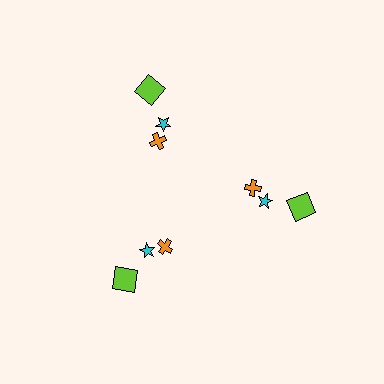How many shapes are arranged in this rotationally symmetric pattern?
There are 9 shapes, arranged in 3 groups of 3.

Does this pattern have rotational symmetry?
Yes, this pattern has 3-fold rotational symmetry. It looks the same after rotating 120 degrees around the center.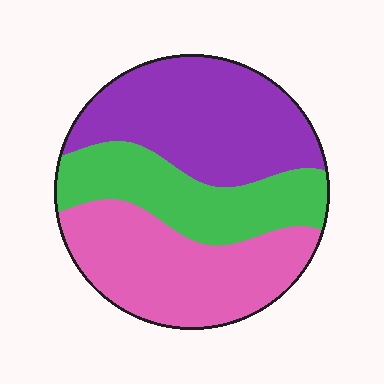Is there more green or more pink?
Pink.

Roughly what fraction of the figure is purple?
Purple takes up about three eighths (3/8) of the figure.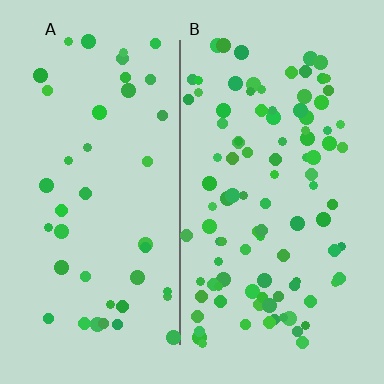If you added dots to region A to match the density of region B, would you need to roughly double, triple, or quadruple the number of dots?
Approximately double.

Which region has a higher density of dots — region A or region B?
B (the right).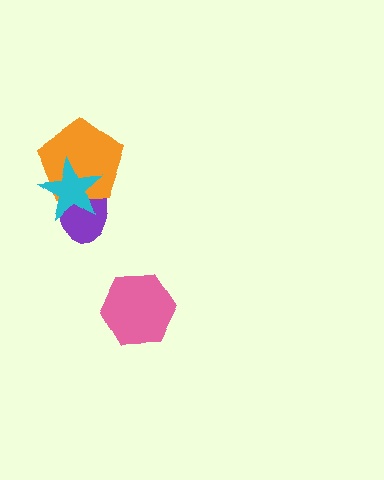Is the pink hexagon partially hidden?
No, no other shape covers it.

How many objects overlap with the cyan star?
2 objects overlap with the cyan star.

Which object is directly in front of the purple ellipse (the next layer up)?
The orange pentagon is directly in front of the purple ellipse.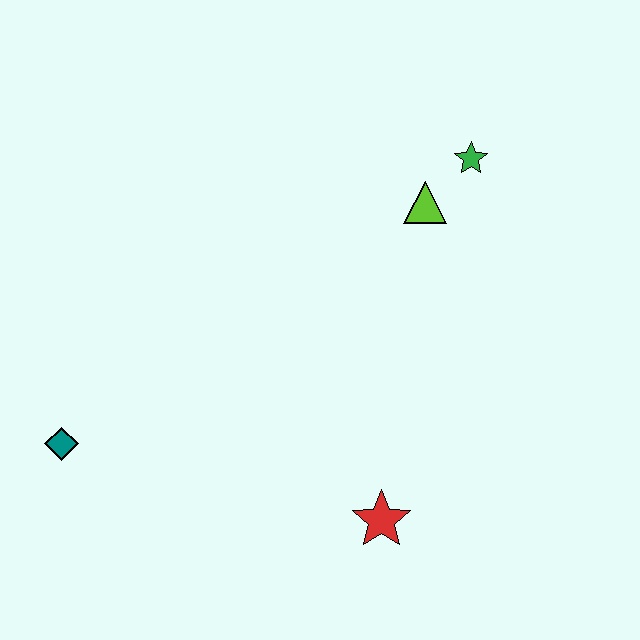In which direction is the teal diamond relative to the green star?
The teal diamond is to the left of the green star.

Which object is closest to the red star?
The lime triangle is closest to the red star.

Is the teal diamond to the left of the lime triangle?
Yes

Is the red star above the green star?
No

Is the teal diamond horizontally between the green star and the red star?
No